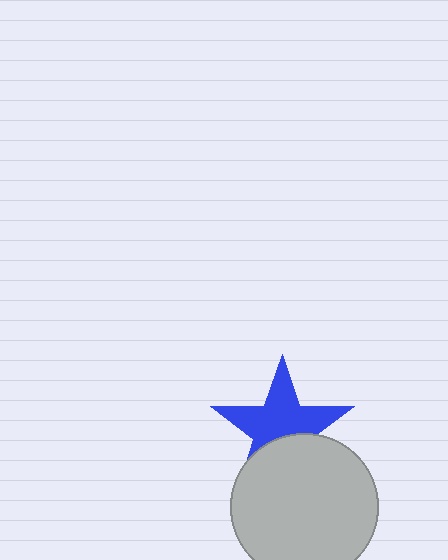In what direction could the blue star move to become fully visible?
The blue star could move up. That would shift it out from behind the light gray circle entirely.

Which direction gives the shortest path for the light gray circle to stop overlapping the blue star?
Moving down gives the shortest separation.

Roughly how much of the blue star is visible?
About half of it is visible (roughly 64%).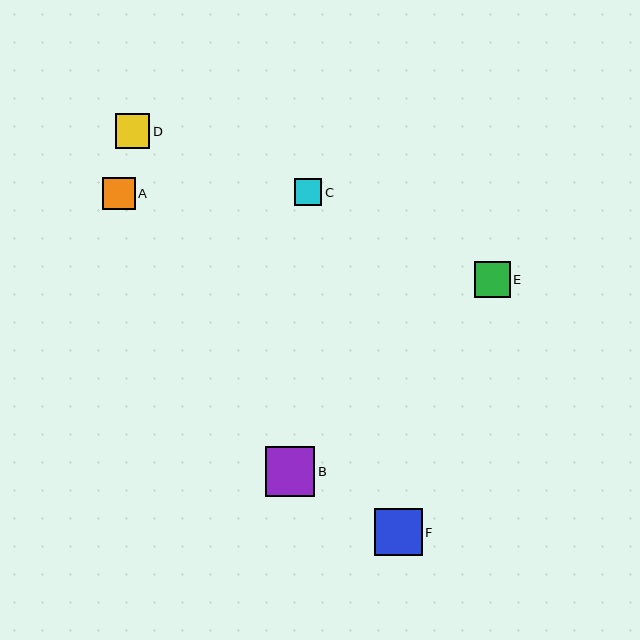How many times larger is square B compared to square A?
Square B is approximately 1.5 times the size of square A.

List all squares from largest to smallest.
From largest to smallest: B, F, E, D, A, C.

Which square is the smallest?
Square C is the smallest with a size of approximately 27 pixels.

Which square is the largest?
Square B is the largest with a size of approximately 49 pixels.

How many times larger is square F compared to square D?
Square F is approximately 1.4 times the size of square D.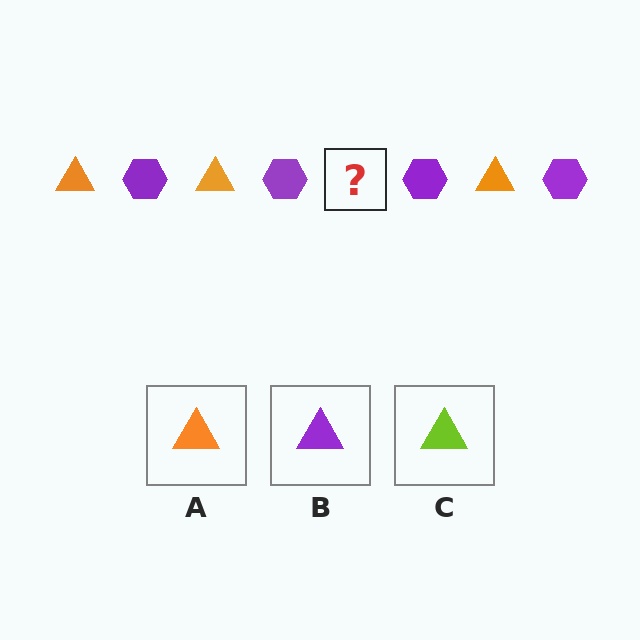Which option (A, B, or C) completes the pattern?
A.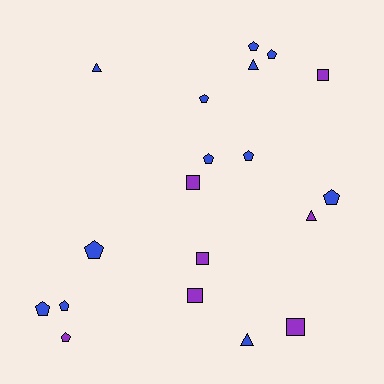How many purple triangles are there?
There is 1 purple triangle.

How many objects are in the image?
There are 19 objects.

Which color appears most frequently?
Blue, with 12 objects.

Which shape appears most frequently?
Pentagon, with 10 objects.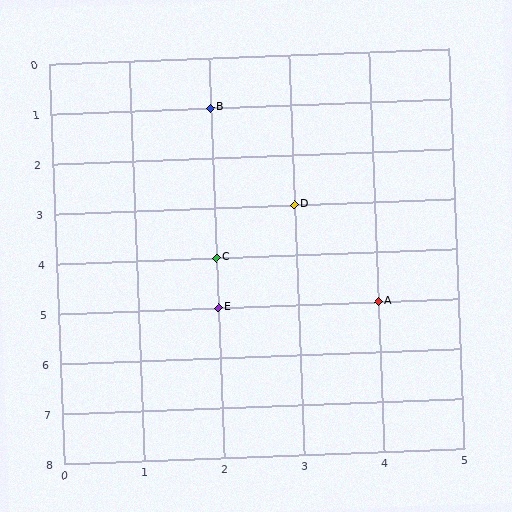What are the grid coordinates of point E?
Point E is at grid coordinates (2, 5).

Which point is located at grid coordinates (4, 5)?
Point A is at (4, 5).